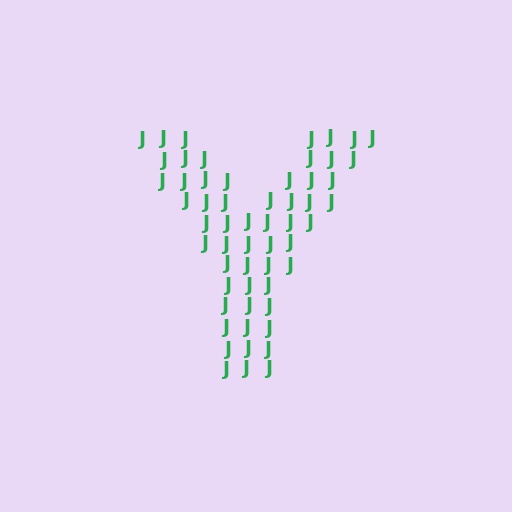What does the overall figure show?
The overall figure shows the letter Y.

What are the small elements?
The small elements are letter J's.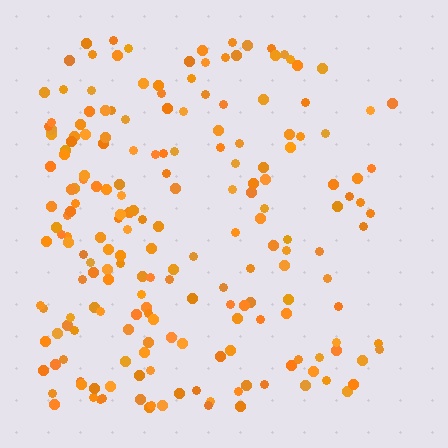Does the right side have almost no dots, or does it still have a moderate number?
Still a moderate number, just noticeably fewer than the left.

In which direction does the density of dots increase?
From right to left, with the left side densest.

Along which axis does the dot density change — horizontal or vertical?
Horizontal.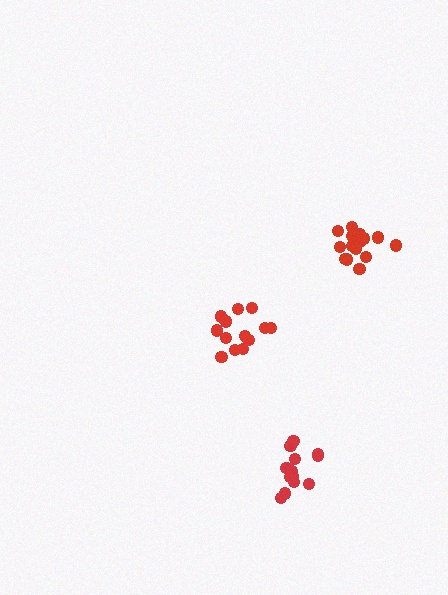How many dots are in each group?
Group 1: 13 dots, Group 2: 14 dots, Group 3: 15 dots (42 total).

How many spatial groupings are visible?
There are 3 spatial groupings.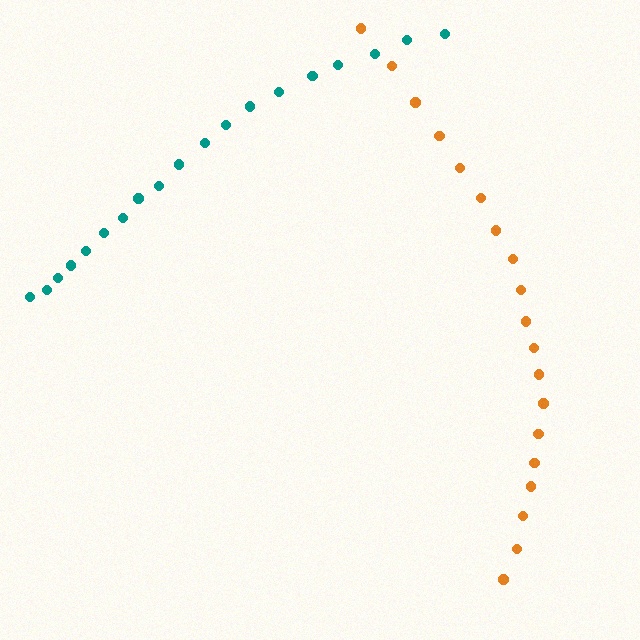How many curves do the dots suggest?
There are 2 distinct paths.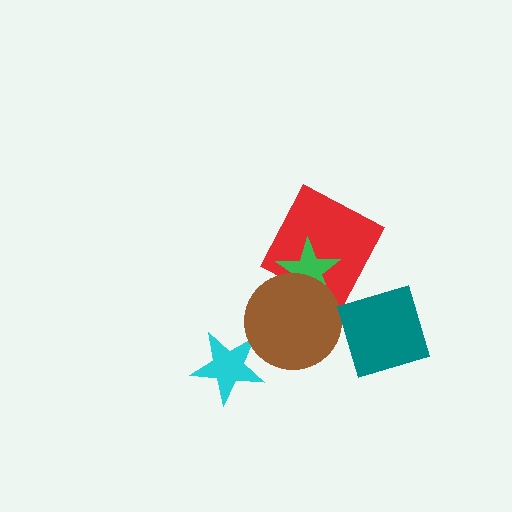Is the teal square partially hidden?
No, no other shape covers it.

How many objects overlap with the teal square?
0 objects overlap with the teal square.